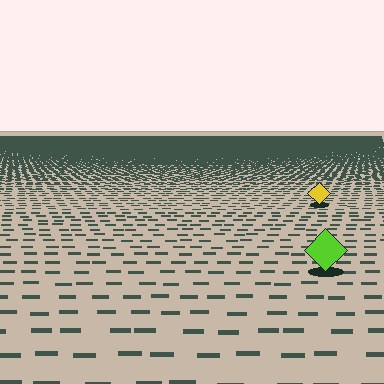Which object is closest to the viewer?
The lime diamond is closest. The texture marks near it are larger and more spread out.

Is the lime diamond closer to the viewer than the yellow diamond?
Yes. The lime diamond is closer — you can tell from the texture gradient: the ground texture is coarser near it.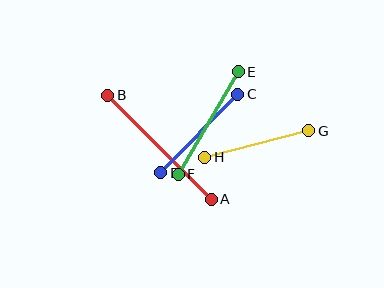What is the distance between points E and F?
The distance is approximately 119 pixels.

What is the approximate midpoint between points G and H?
The midpoint is at approximately (257, 144) pixels.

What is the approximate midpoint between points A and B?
The midpoint is at approximately (160, 147) pixels.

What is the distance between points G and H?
The distance is approximately 107 pixels.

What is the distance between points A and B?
The distance is approximately 146 pixels.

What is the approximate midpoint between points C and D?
The midpoint is at approximately (199, 133) pixels.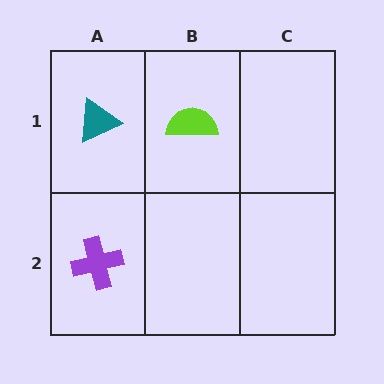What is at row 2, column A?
A purple cross.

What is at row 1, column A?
A teal triangle.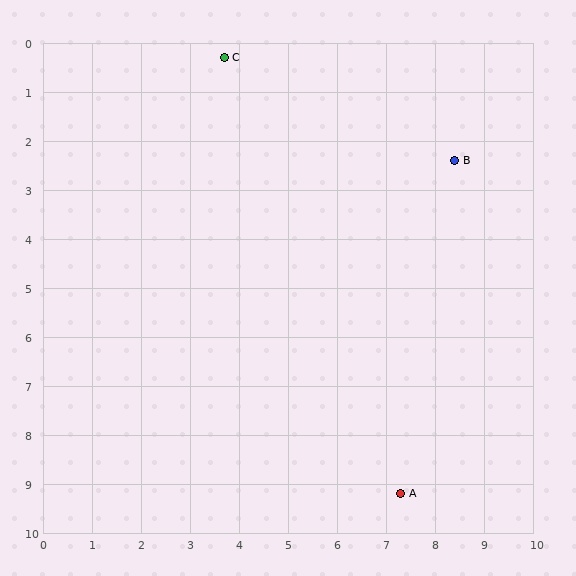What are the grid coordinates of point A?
Point A is at approximately (7.3, 9.2).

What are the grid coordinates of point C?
Point C is at approximately (3.7, 0.3).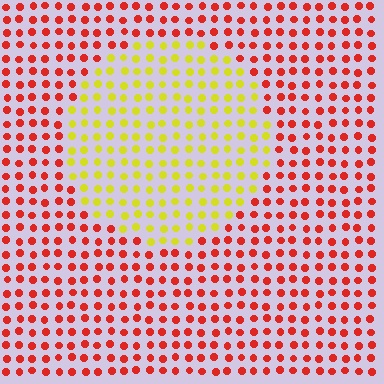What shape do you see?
I see a circle.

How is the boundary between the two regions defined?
The boundary is defined purely by a slight shift in hue (about 62 degrees). Spacing, size, and orientation are identical on both sides.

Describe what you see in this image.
The image is filled with small red elements in a uniform arrangement. A circle-shaped region is visible where the elements are tinted to a slightly different hue, forming a subtle color boundary.